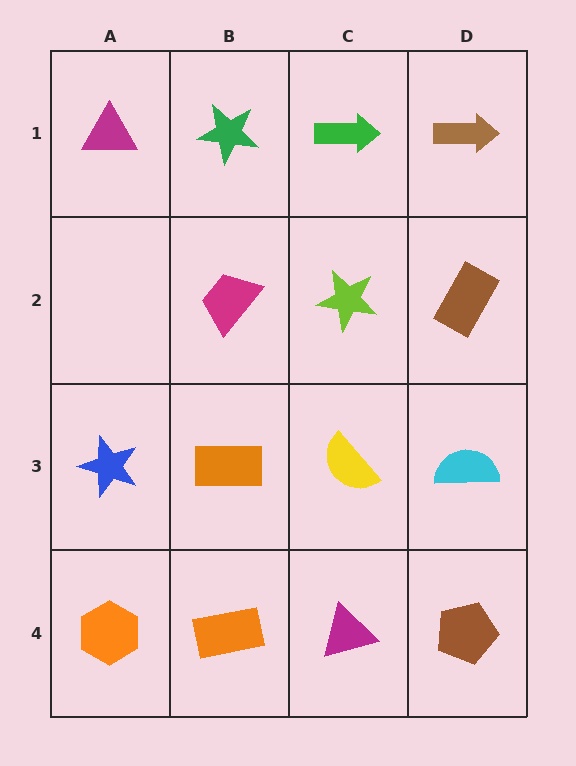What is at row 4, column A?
An orange hexagon.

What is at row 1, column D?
A brown arrow.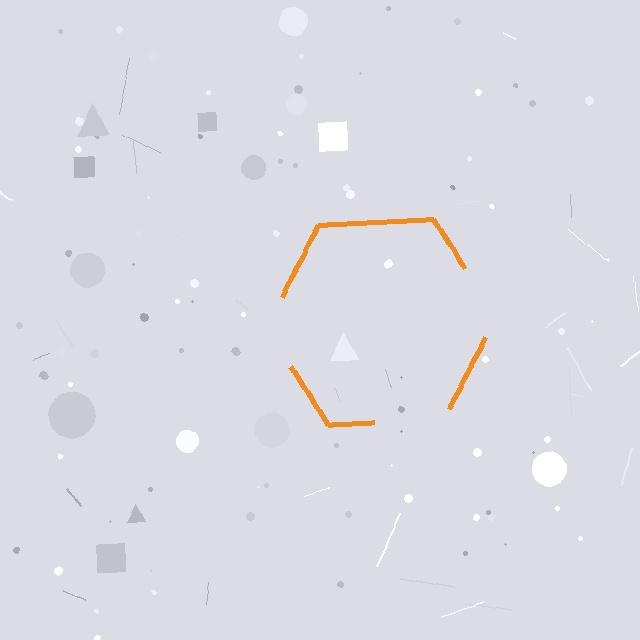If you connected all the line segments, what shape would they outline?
They would outline a hexagon.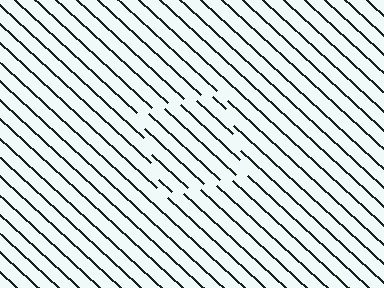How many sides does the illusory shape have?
4 sides — the line-ends trace a square.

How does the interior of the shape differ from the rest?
The interior of the shape contains the same grating, shifted by half a period — the contour is defined by the phase discontinuity where line-ends from the inner and outer gratings abut.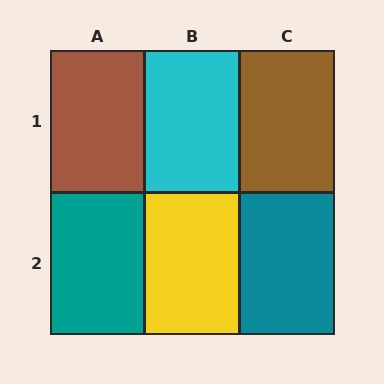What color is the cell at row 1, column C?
Brown.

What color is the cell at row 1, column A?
Brown.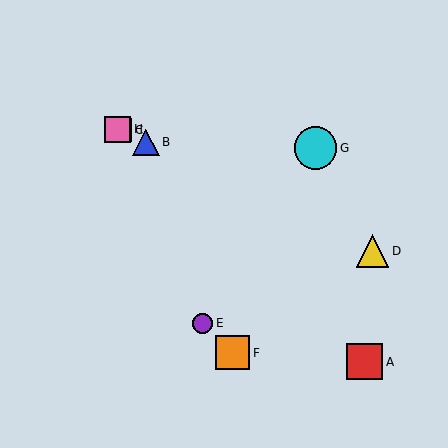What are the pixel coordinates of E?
Object E is at (203, 323).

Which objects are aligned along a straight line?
Objects B, C, D, H are aligned along a straight line.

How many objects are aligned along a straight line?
4 objects (B, C, D, H) are aligned along a straight line.